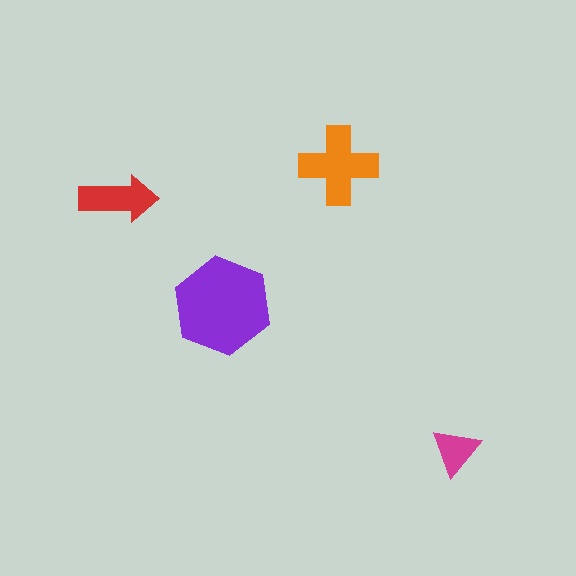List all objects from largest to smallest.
The purple hexagon, the orange cross, the red arrow, the magenta triangle.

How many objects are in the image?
There are 4 objects in the image.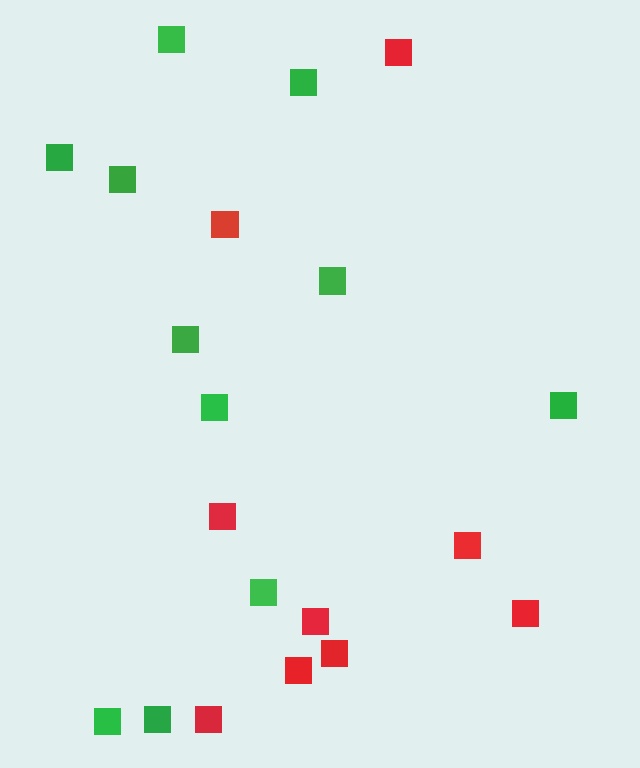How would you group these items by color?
There are 2 groups: one group of green squares (11) and one group of red squares (9).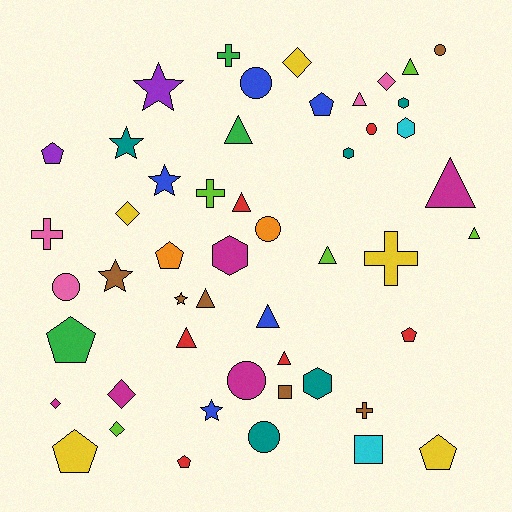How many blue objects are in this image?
There are 5 blue objects.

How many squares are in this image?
There are 2 squares.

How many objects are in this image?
There are 50 objects.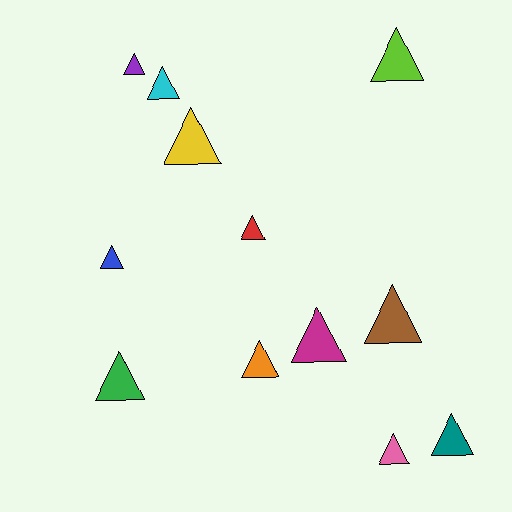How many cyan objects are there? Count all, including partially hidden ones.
There is 1 cyan object.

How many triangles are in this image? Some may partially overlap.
There are 12 triangles.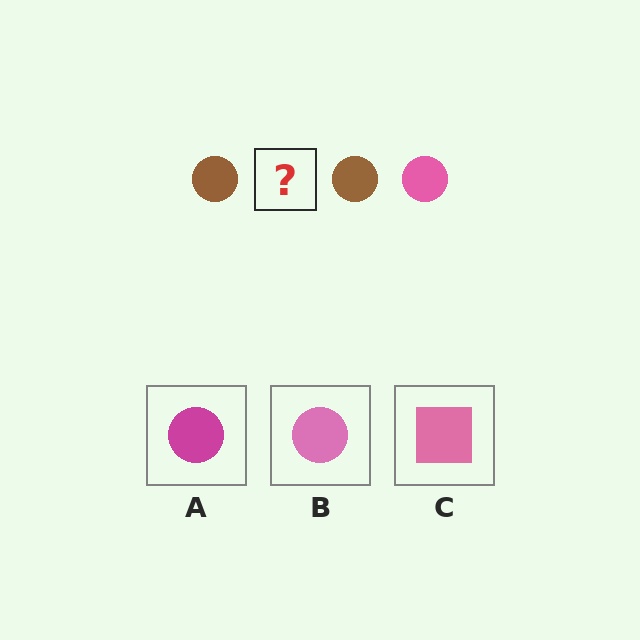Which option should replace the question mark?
Option B.